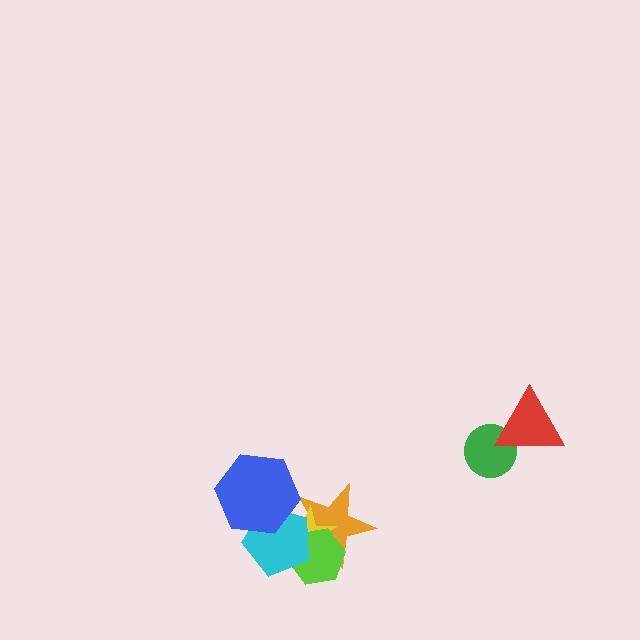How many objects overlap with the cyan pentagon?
4 objects overlap with the cyan pentagon.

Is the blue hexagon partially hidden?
No, no other shape covers it.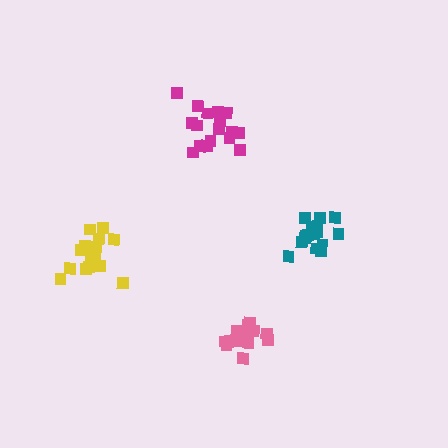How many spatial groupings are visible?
There are 4 spatial groupings.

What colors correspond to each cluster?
The clusters are colored: yellow, pink, magenta, teal.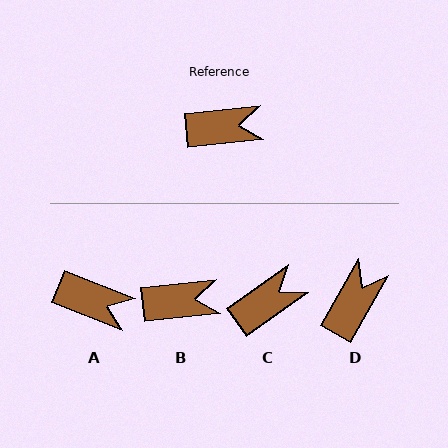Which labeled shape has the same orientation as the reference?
B.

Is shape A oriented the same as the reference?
No, it is off by about 28 degrees.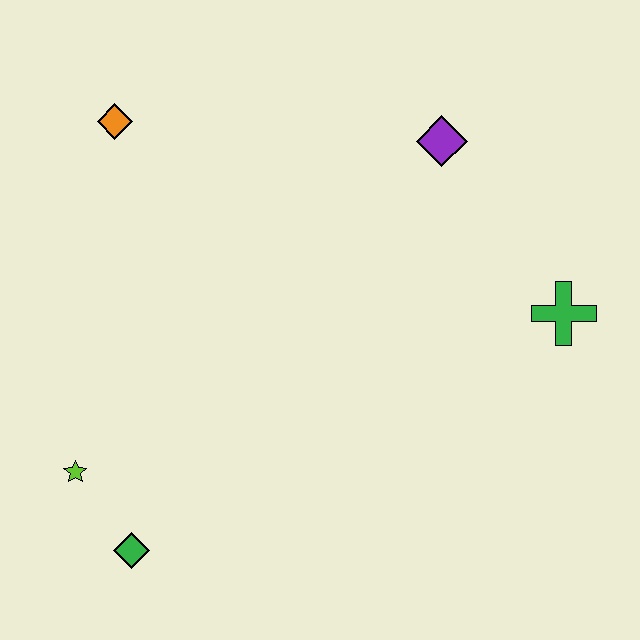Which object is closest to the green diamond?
The lime star is closest to the green diamond.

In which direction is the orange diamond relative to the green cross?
The orange diamond is to the left of the green cross.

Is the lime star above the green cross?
No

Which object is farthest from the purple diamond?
The green diamond is farthest from the purple diamond.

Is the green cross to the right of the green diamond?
Yes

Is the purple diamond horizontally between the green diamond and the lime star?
No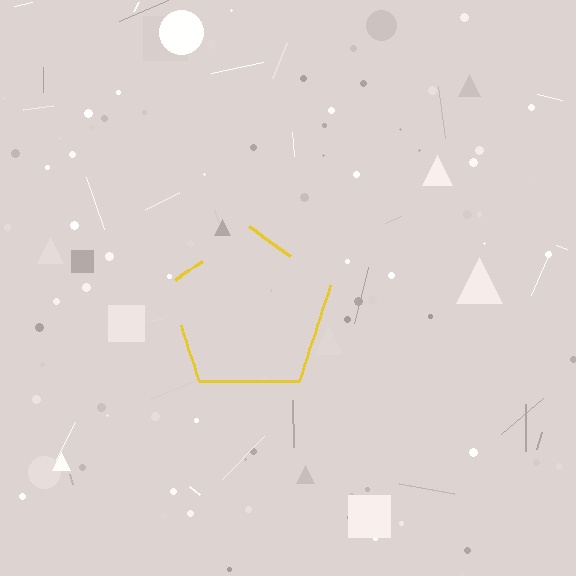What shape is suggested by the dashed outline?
The dashed outline suggests a pentagon.